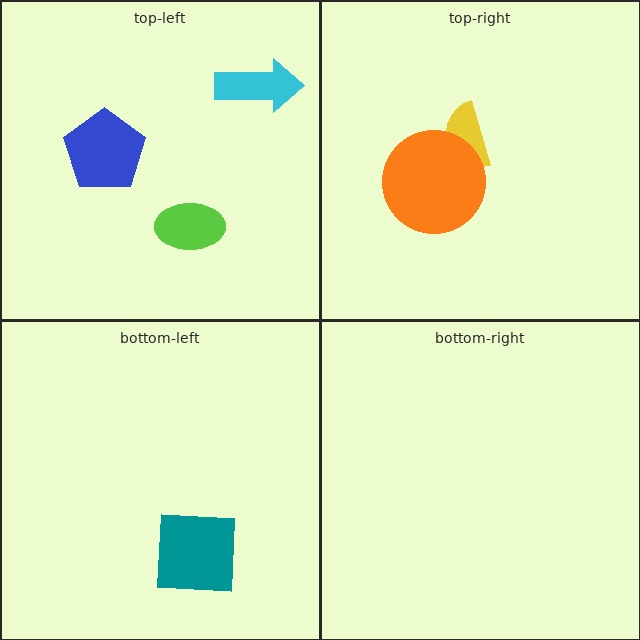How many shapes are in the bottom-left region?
1.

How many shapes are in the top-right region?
2.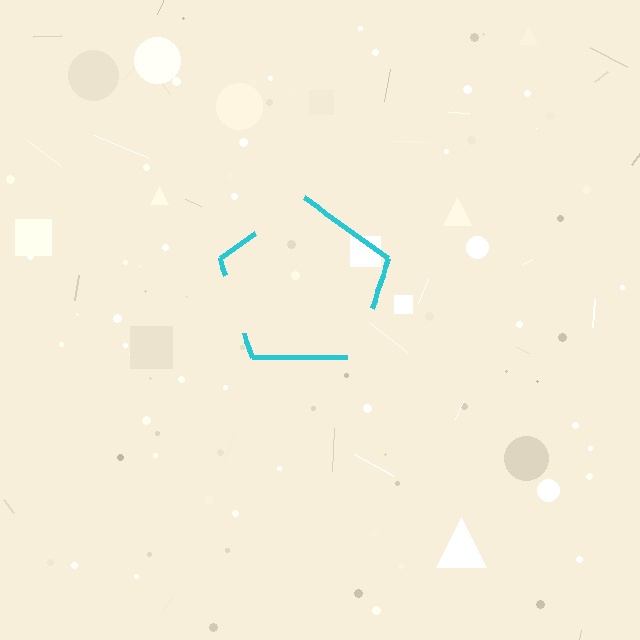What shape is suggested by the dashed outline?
The dashed outline suggests a pentagon.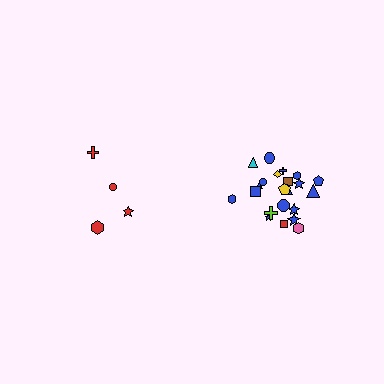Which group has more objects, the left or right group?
The right group.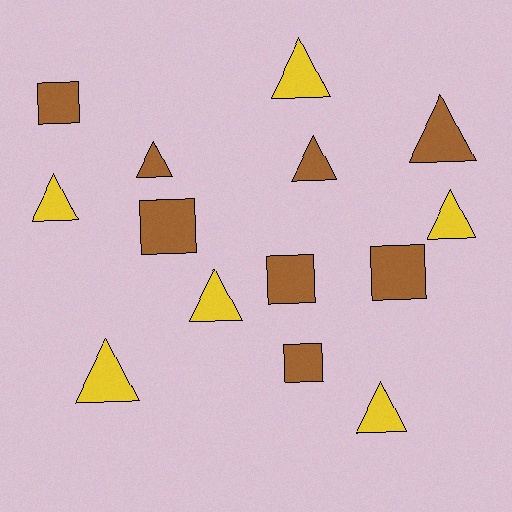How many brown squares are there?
There are 5 brown squares.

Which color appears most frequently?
Brown, with 8 objects.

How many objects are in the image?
There are 14 objects.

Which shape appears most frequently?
Triangle, with 9 objects.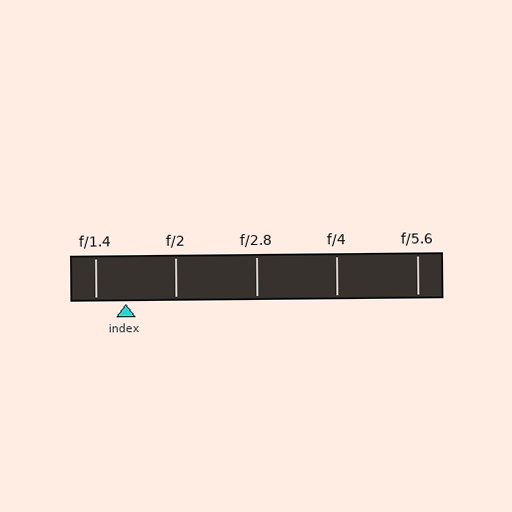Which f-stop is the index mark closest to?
The index mark is closest to f/1.4.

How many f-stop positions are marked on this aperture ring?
There are 5 f-stop positions marked.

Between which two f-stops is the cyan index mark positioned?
The index mark is between f/1.4 and f/2.